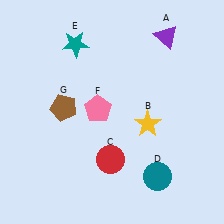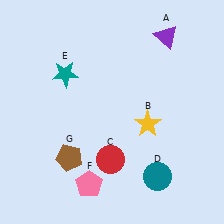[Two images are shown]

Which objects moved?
The objects that moved are: the teal star (E), the pink pentagon (F), the brown pentagon (G).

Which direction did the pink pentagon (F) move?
The pink pentagon (F) moved down.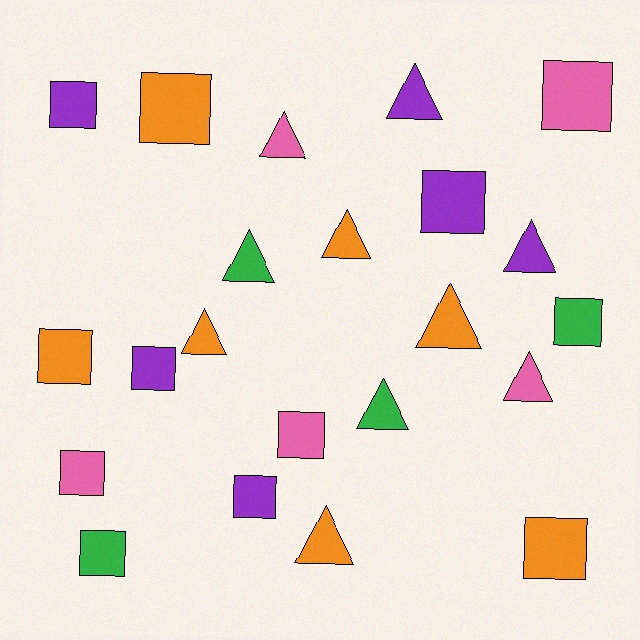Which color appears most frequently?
Orange, with 7 objects.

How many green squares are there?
There are 2 green squares.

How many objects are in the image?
There are 22 objects.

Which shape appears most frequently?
Square, with 12 objects.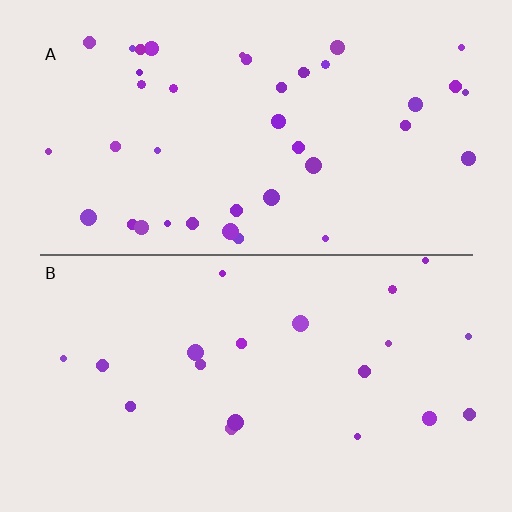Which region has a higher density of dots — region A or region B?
A (the top).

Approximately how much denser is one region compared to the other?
Approximately 2.0× — region A over region B.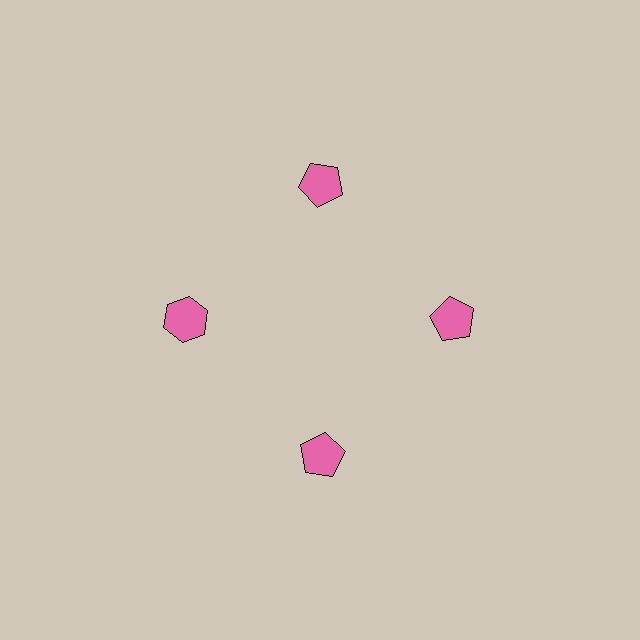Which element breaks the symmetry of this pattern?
The pink hexagon at roughly the 9 o'clock position breaks the symmetry. All other shapes are pink pentagons.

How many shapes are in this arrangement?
There are 4 shapes arranged in a ring pattern.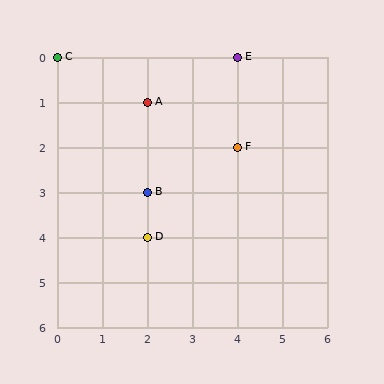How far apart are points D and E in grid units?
Points D and E are 2 columns and 4 rows apart (about 4.5 grid units diagonally).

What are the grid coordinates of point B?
Point B is at grid coordinates (2, 3).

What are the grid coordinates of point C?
Point C is at grid coordinates (0, 0).